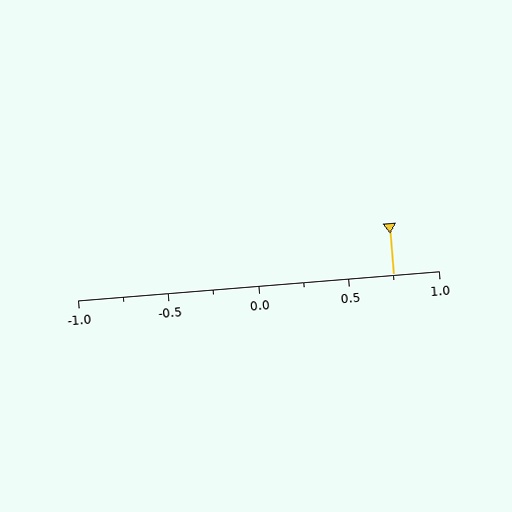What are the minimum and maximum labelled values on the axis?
The axis runs from -1.0 to 1.0.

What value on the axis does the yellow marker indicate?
The marker indicates approximately 0.75.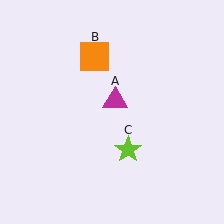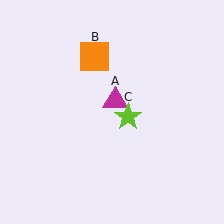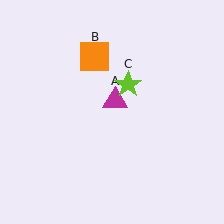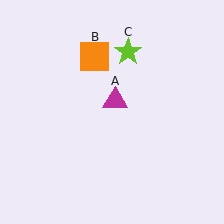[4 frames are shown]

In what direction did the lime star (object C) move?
The lime star (object C) moved up.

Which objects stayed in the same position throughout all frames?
Magenta triangle (object A) and orange square (object B) remained stationary.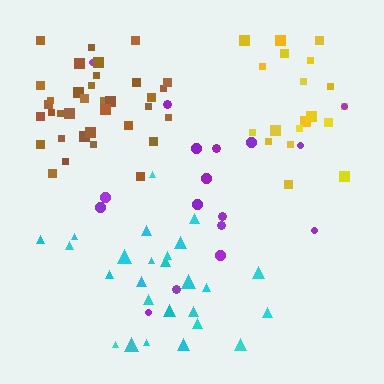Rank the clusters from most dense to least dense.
brown, cyan, yellow, purple.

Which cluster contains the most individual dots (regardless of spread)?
Brown (35).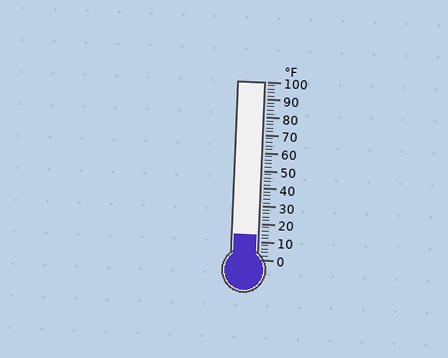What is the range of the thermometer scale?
The thermometer scale ranges from 0°F to 100°F.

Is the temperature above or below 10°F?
The temperature is above 10°F.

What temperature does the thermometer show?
The thermometer shows approximately 14°F.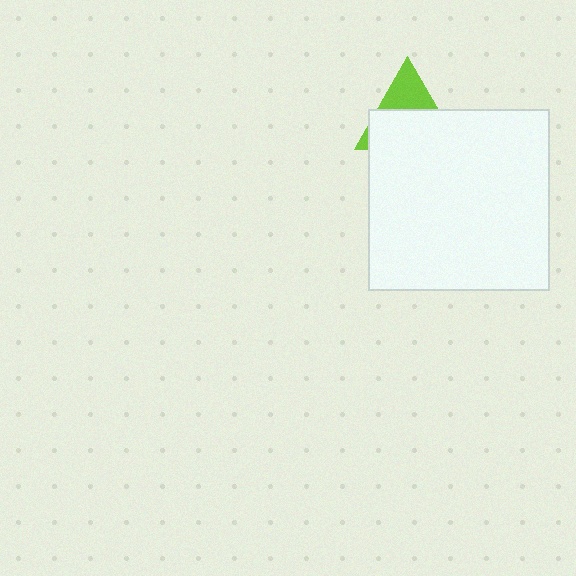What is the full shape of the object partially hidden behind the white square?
The partially hidden object is a lime triangle.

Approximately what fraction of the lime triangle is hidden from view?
Roughly 64% of the lime triangle is hidden behind the white square.